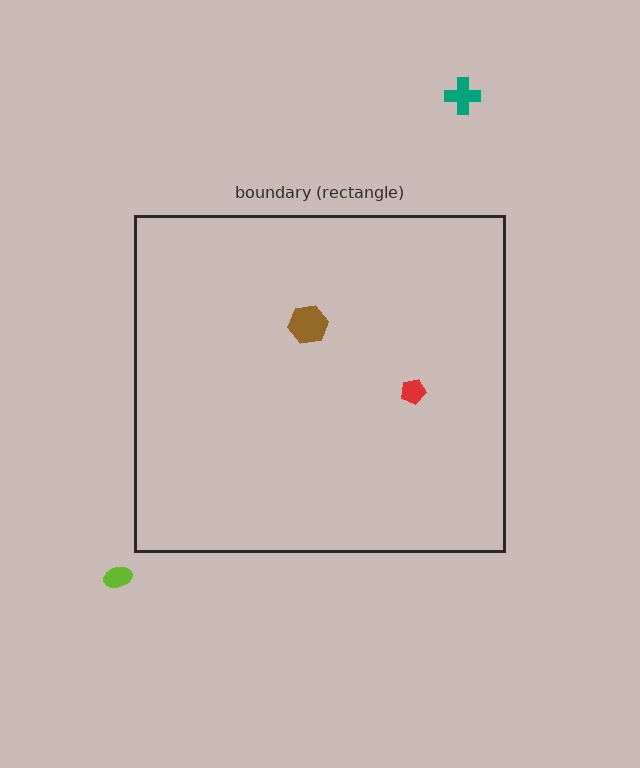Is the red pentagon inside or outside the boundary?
Inside.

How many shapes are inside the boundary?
2 inside, 2 outside.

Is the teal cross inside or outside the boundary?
Outside.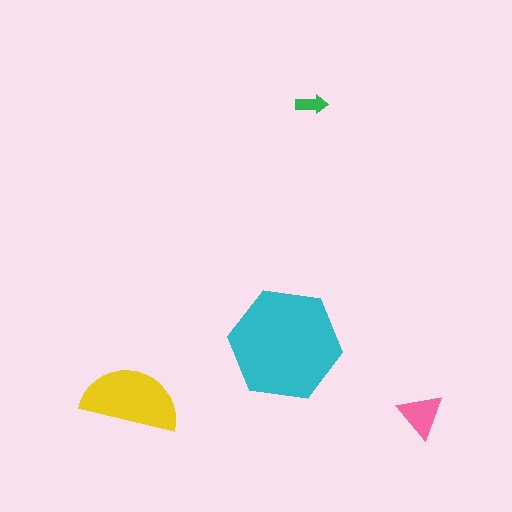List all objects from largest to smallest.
The cyan hexagon, the yellow semicircle, the pink triangle, the green arrow.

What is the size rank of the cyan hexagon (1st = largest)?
1st.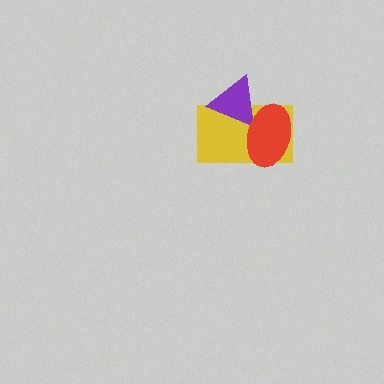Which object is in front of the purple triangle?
The red ellipse is in front of the purple triangle.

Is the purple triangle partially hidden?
Yes, it is partially covered by another shape.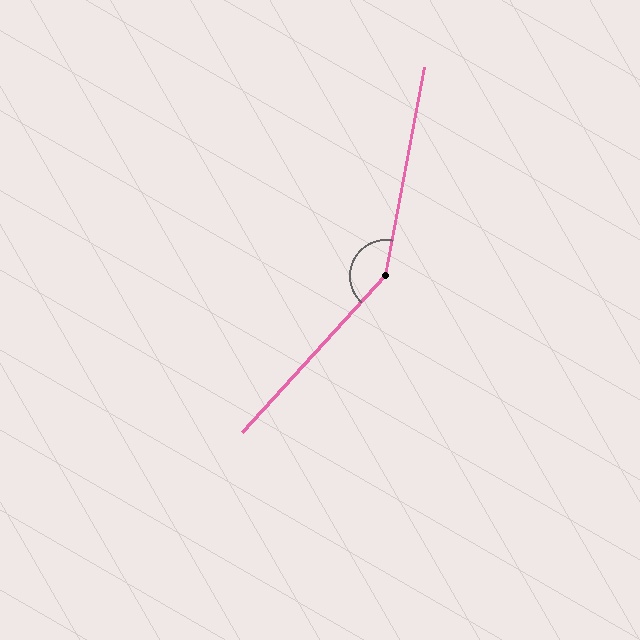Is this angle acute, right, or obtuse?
It is obtuse.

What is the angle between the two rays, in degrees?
Approximately 148 degrees.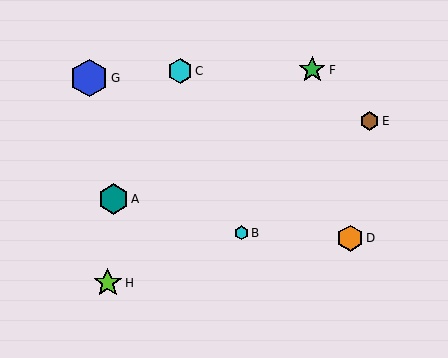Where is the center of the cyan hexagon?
The center of the cyan hexagon is at (241, 233).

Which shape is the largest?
The blue hexagon (labeled G) is the largest.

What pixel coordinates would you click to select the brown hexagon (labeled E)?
Click at (369, 121) to select the brown hexagon E.